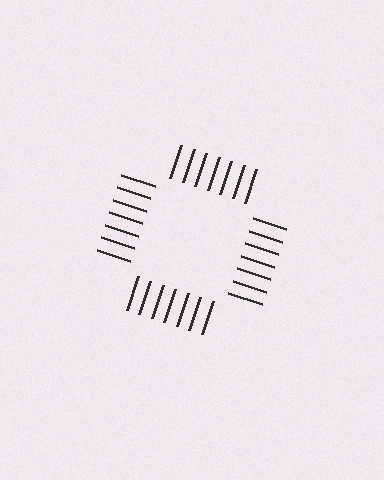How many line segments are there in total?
28 — 7 along each of the 4 edges.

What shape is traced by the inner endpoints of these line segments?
An illusory square — the line segments terminate on its edges but no continuous stroke is drawn.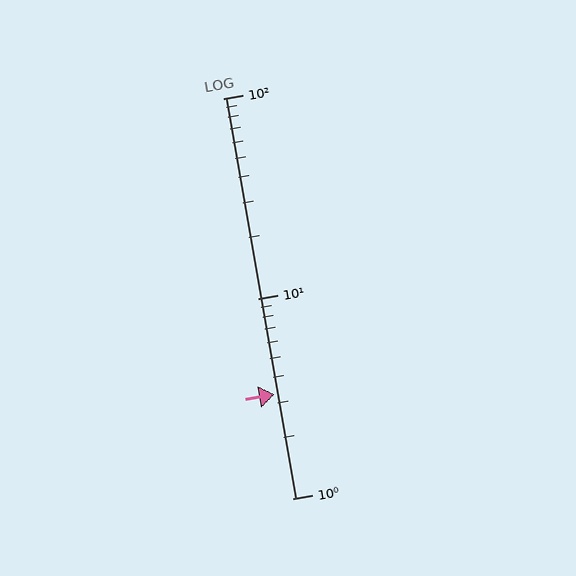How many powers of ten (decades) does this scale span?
The scale spans 2 decades, from 1 to 100.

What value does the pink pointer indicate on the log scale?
The pointer indicates approximately 3.3.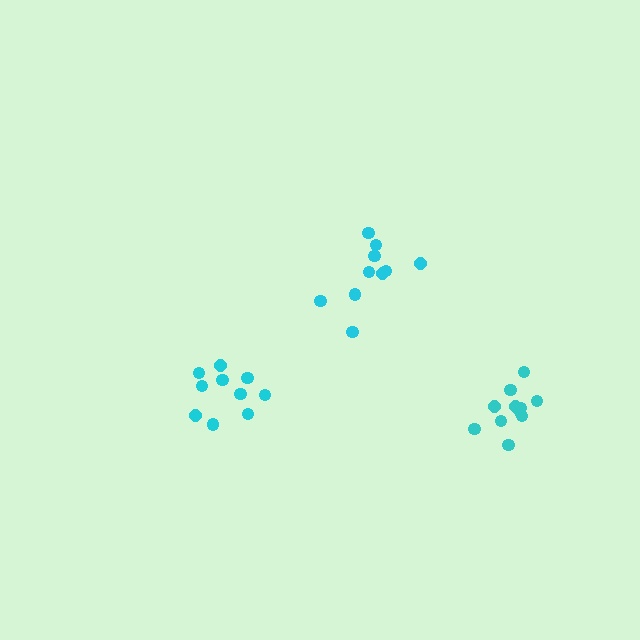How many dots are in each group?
Group 1: 10 dots, Group 2: 11 dots, Group 3: 10 dots (31 total).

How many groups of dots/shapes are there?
There are 3 groups.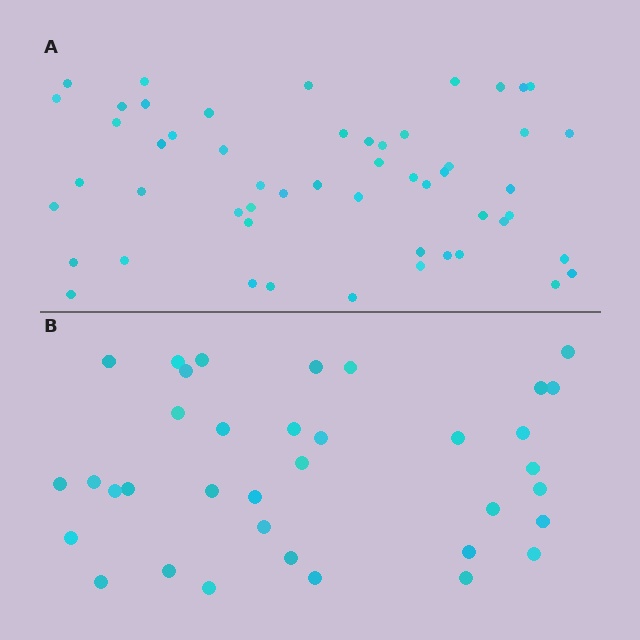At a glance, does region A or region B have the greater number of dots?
Region A (the top region) has more dots.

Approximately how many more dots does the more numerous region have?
Region A has approximately 15 more dots than region B.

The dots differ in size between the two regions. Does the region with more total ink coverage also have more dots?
No. Region B has more total ink coverage because its dots are larger, but region A actually contains more individual dots. Total area can be misleading — the number of items is what matters here.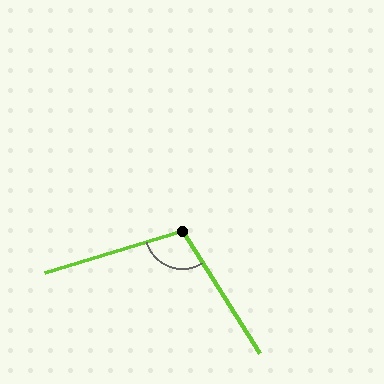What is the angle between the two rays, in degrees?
Approximately 105 degrees.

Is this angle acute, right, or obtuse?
It is obtuse.